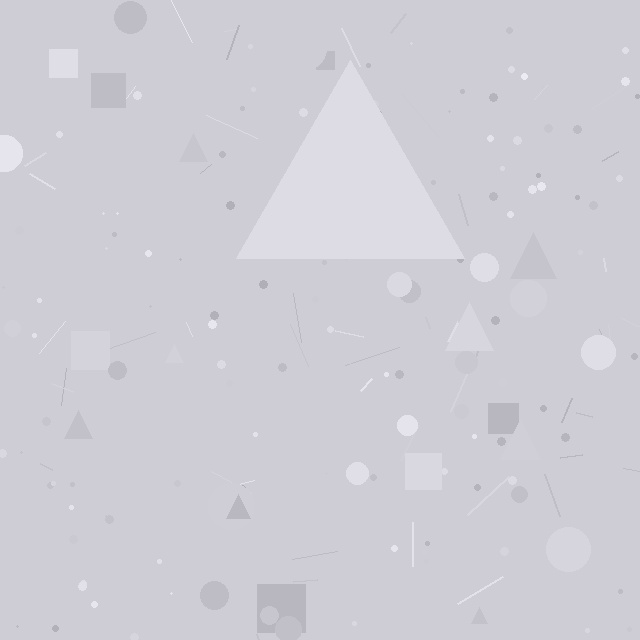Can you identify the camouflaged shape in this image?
The camouflaged shape is a triangle.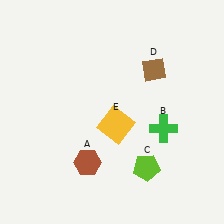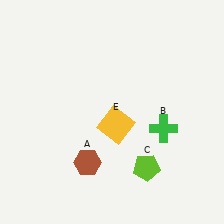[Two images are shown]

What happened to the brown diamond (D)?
The brown diamond (D) was removed in Image 2. It was in the top-right area of Image 1.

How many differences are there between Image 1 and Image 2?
There is 1 difference between the two images.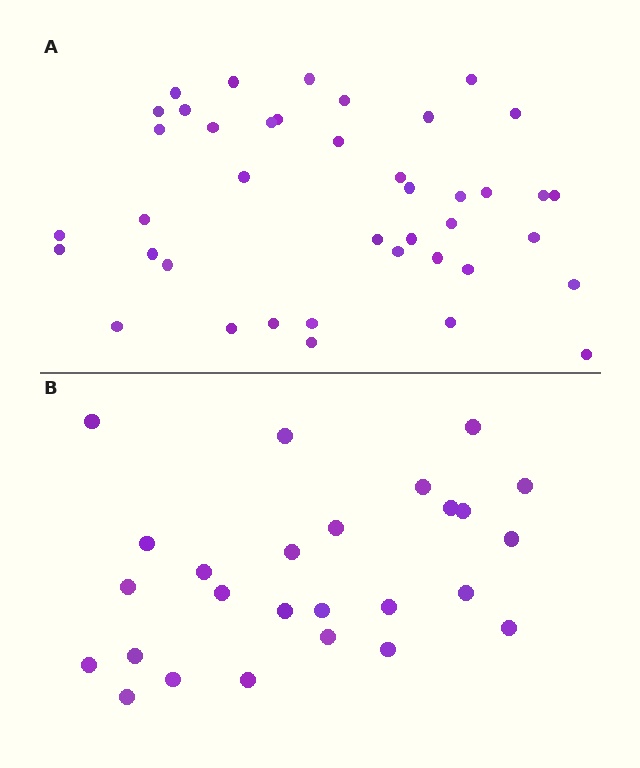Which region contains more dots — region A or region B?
Region A (the top region) has more dots.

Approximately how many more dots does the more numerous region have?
Region A has approximately 15 more dots than region B.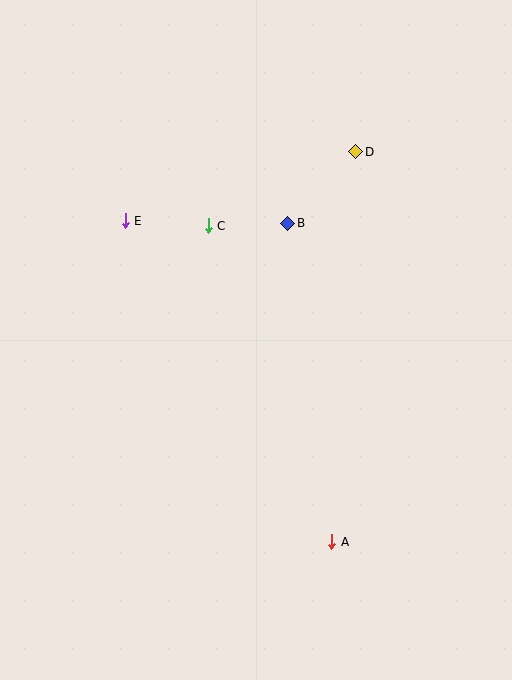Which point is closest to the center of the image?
Point B at (288, 223) is closest to the center.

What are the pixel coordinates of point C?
Point C is at (208, 226).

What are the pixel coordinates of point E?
Point E is at (125, 221).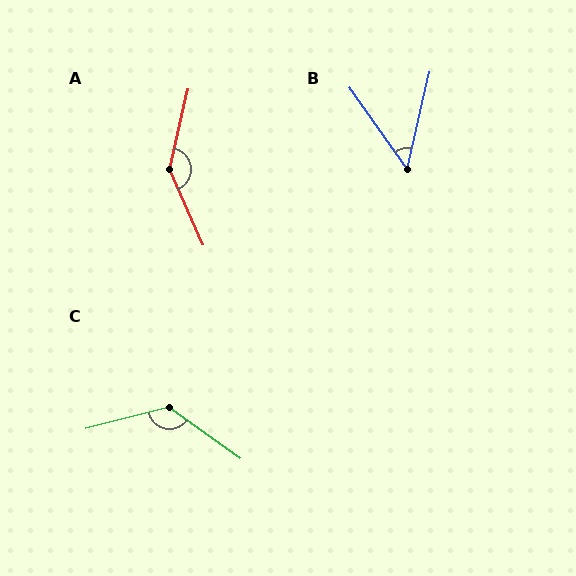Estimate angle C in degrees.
Approximately 130 degrees.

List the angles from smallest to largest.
B (48°), C (130°), A (144°).